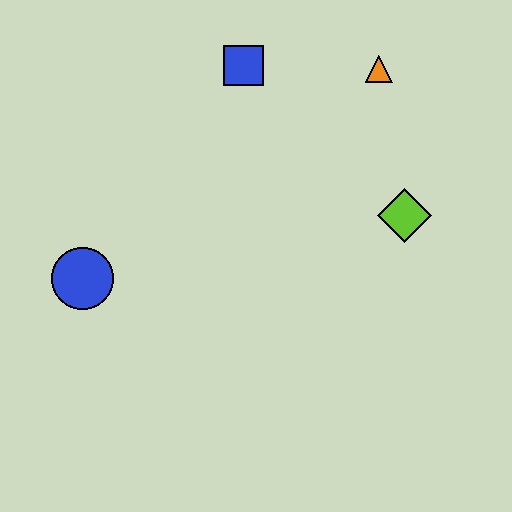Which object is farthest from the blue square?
The blue circle is farthest from the blue square.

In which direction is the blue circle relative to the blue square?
The blue circle is below the blue square.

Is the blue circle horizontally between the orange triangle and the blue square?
No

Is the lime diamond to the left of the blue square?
No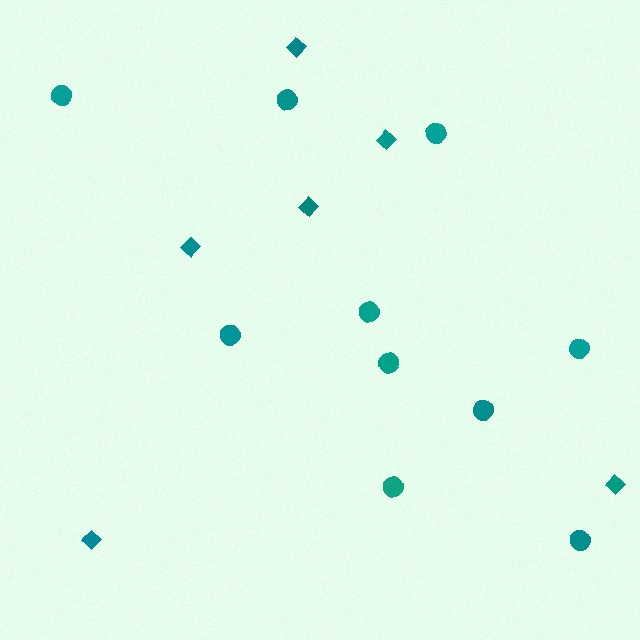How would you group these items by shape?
There are 2 groups: one group of circles (10) and one group of diamonds (6).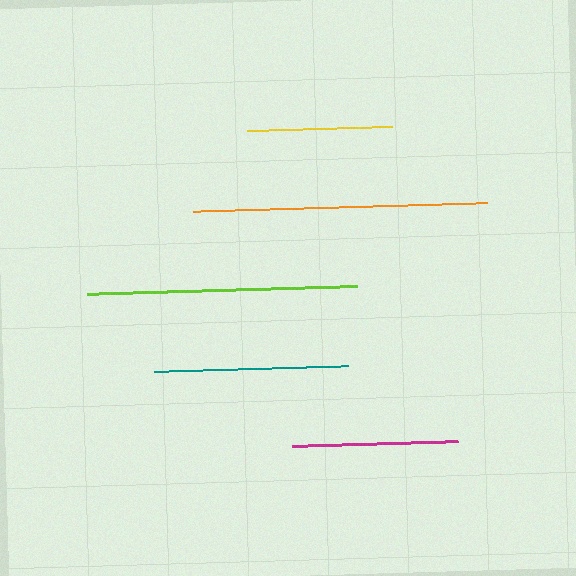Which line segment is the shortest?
The yellow line is the shortest at approximately 145 pixels.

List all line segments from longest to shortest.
From longest to shortest: orange, lime, teal, magenta, yellow.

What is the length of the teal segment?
The teal segment is approximately 194 pixels long.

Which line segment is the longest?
The orange line is the longest at approximately 293 pixels.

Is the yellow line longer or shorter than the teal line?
The teal line is longer than the yellow line.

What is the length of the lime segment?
The lime segment is approximately 270 pixels long.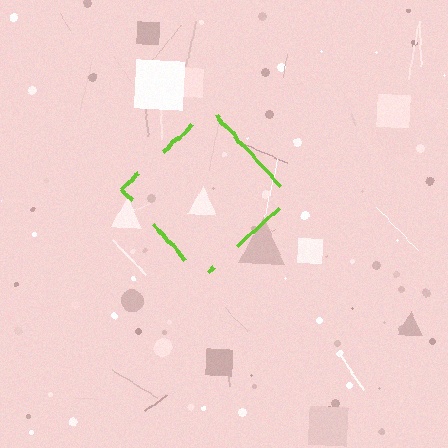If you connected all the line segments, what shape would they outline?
They would outline a diamond.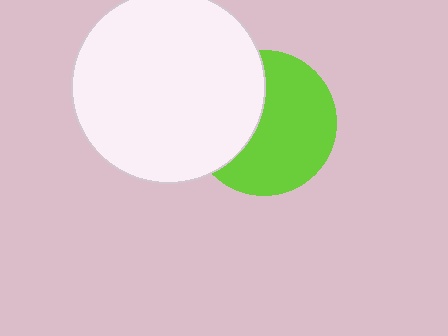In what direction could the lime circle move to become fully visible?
The lime circle could move right. That would shift it out from behind the white circle entirely.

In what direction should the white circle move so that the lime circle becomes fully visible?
The white circle should move left. That is the shortest direction to clear the overlap and leave the lime circle fully visible.